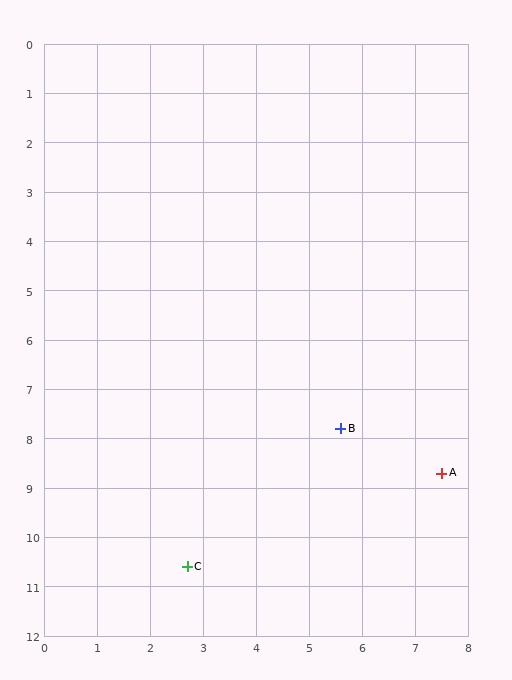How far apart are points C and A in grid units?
Points C and A are about 5.2 grid units apart.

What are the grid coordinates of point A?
Point A is at approximately (7.5, 8.7).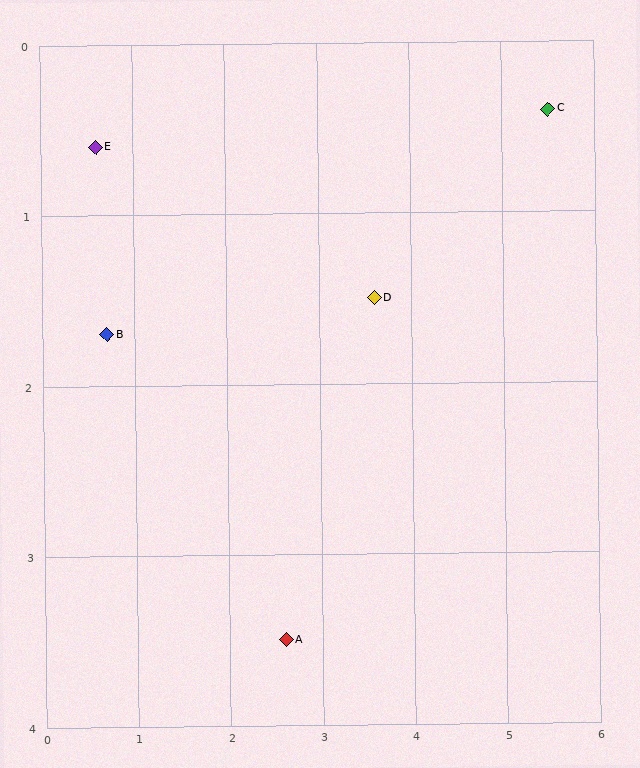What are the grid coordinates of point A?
Point A is at approximately (2.6, 3.5).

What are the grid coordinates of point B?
Point B is at approximately (0.7, 1.7).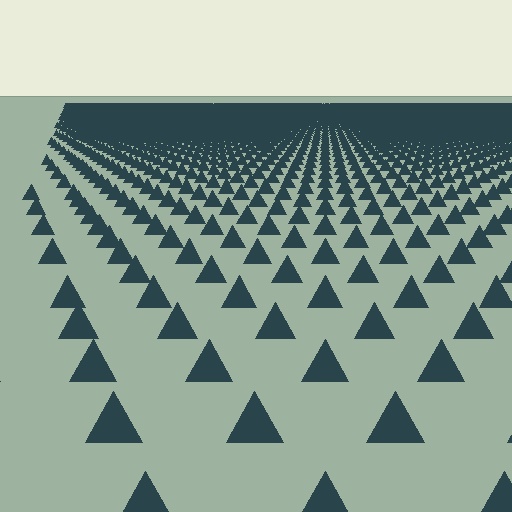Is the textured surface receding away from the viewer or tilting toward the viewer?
The surface is receding away from the viewer. Texture elements get smaller and denser toward the top.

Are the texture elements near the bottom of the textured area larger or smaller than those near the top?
Larger. Near the bottom, elements are closer to the viewer and appear at a bigger on-screen size.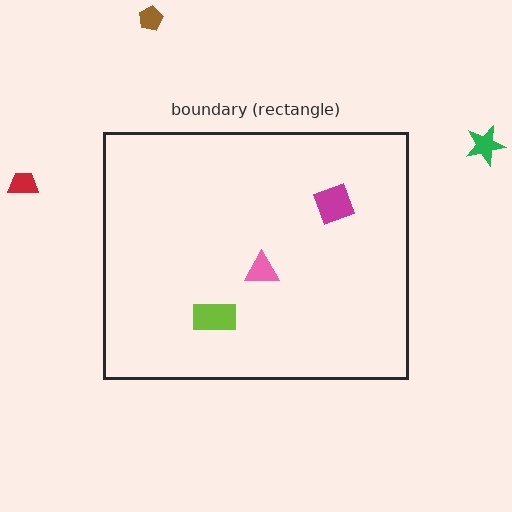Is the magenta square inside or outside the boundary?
Inside.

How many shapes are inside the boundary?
3 inside, 3 outside.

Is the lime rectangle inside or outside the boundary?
Inside.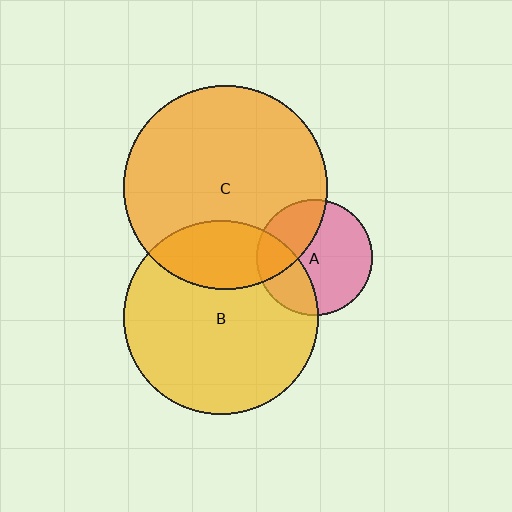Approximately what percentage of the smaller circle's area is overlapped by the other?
Approximately 30%.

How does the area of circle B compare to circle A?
Approximately 2.8 times.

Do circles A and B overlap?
Yes.